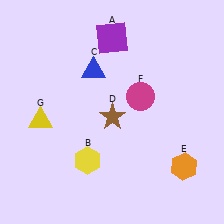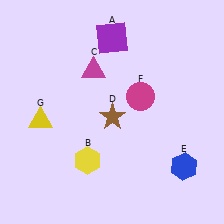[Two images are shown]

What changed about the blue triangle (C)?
In Image 1, C is blue. In Image 2, it changed to magenta.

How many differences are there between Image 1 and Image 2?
There are 2 differences between the two images.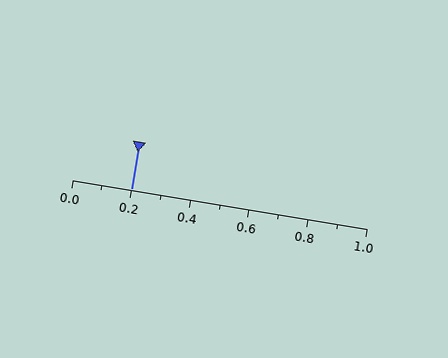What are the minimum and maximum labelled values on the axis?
The axis runs from 0.0 to 1.0.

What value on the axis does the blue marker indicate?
The marker indicates approximately 0.2.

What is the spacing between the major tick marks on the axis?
The major ticks are spaced 0.2 apart.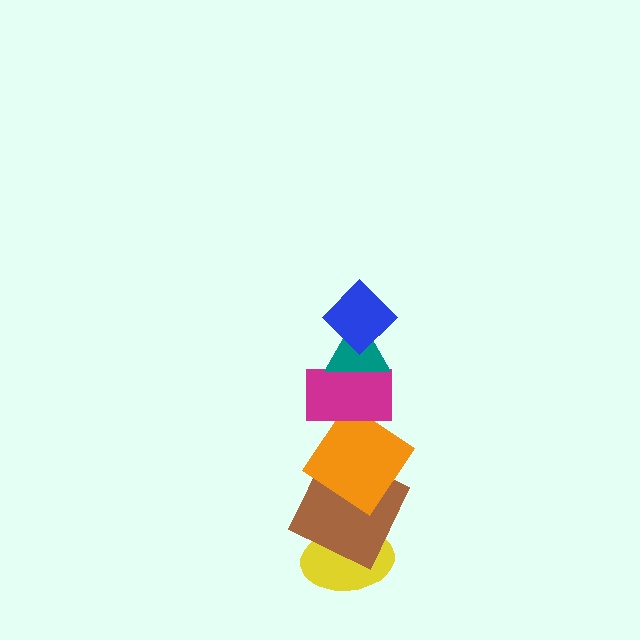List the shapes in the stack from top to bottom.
From top to bottom: the blue diamond, the teal triangle, the magenta rectangle, the orange diamond, the brown square, the yellow ellipse.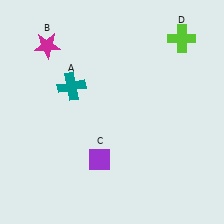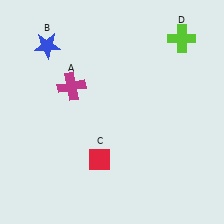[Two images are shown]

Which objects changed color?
A changed from teal to magenta. B changed from magenta to blue. C changed from purple to red.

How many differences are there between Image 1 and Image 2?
There are 3 differences between the two images.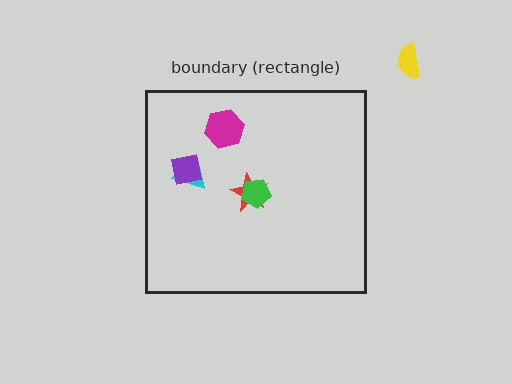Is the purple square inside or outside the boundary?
Inside.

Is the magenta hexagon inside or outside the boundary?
Inside.